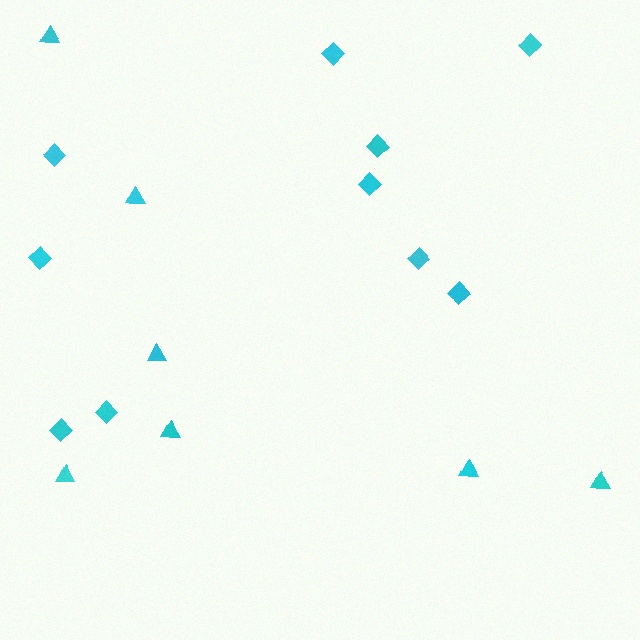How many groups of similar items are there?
There are 2 groups: one group of triangles (7) and one group of diamonds (10).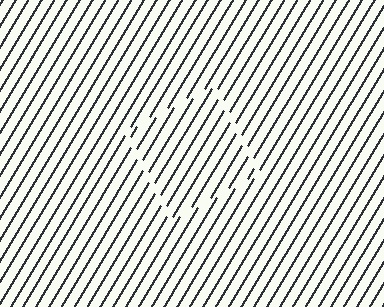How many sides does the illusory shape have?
4 sides — the line-ends trace a square.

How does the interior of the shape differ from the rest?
The interior of the shape contains the same grating, shifted by half a period — the contour is defined by the phase discontinuity where line-ends from the inner and outer gratings abut.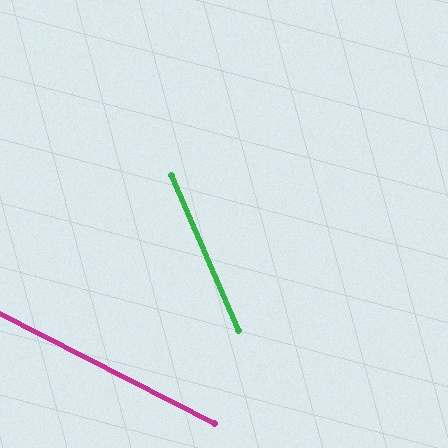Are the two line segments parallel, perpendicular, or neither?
Neither parallel nor perpendicular — they differ by about 39°.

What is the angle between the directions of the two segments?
Approximately 39 degrees.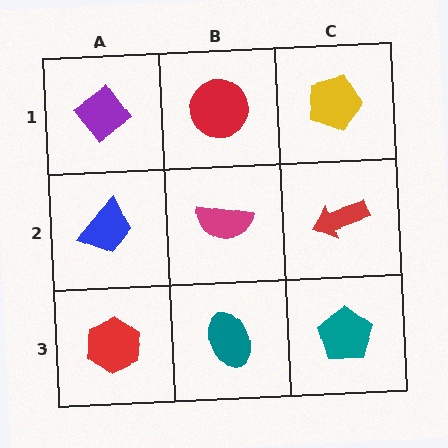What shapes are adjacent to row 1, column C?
A red arrow (row 2, column C), a red circle (row 1, column B).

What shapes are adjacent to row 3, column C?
A red arrow (row 2, column C), a teal ellipse (row 3, column B).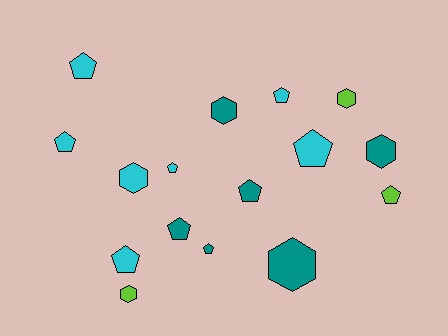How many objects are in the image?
There are 16 objects.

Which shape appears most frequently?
Pentagon, with 10 objects.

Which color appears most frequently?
Cyan, with 7 objects.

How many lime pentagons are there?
There is 1 lime pentagon.